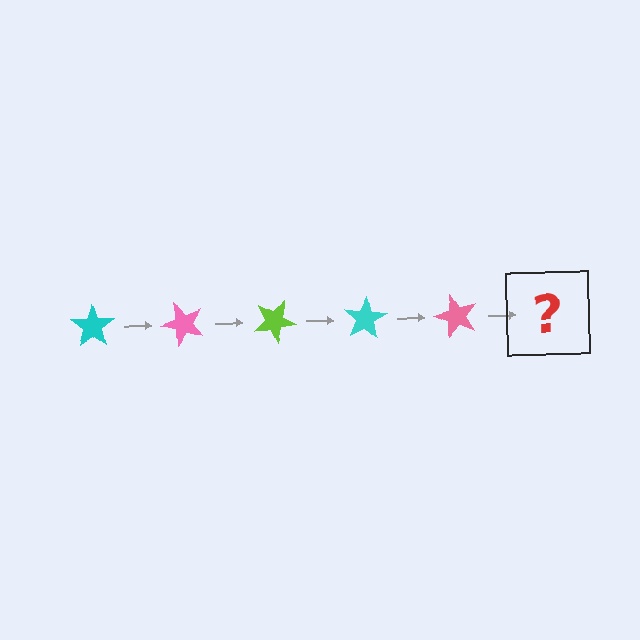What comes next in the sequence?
The next element should be a lime star, rotated 250 degrees from the start.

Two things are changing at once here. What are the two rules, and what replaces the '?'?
The two rules are that it rotates 50 degrees each step and the color cycles through cyan, pink, and lime. The '?' should be a lime star, rotated 250 degrees from the start.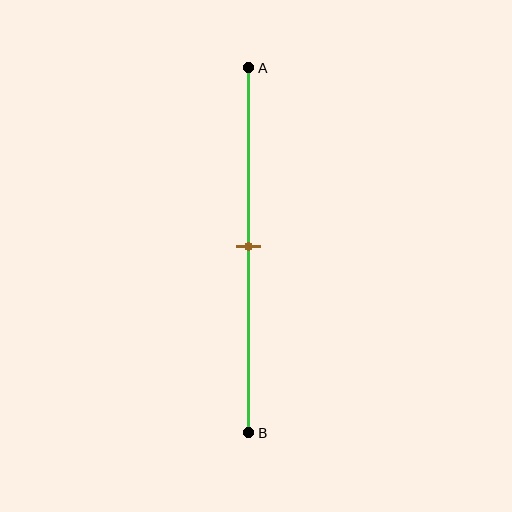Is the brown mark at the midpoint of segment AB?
Yes, the mark is approximately at the midpoint.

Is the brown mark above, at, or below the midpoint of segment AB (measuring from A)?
The brown mark is approximately at the midpoint of segment AB.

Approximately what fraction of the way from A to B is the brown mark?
The brown mark is approximately 50% of the way from A to B.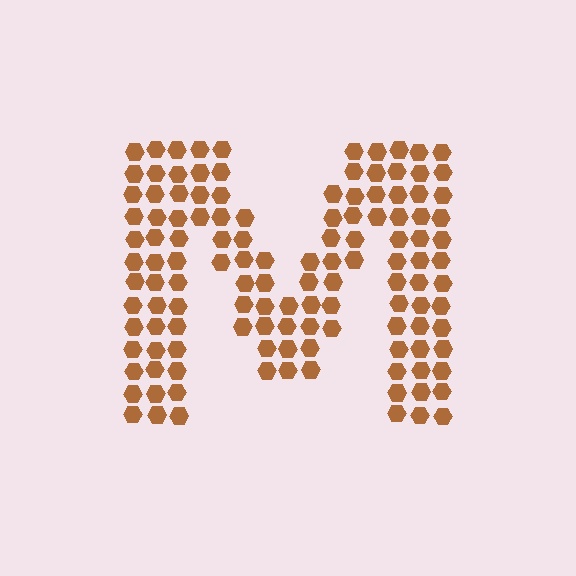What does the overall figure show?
The overall figure shows the letter M.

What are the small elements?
The small elements are hexagons.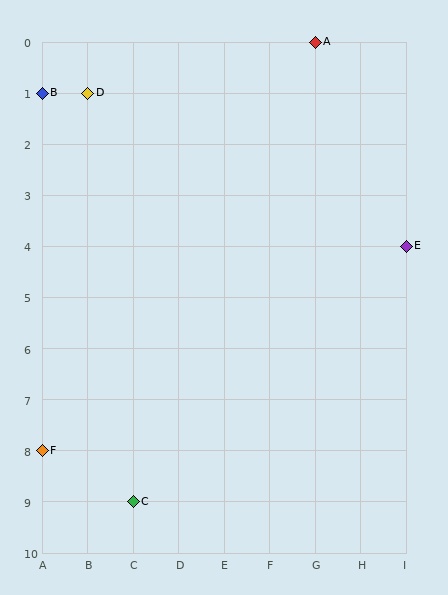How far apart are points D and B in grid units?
Points D and B are 1 column apart.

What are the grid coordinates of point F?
Point F is at grid coordinates (A, 8).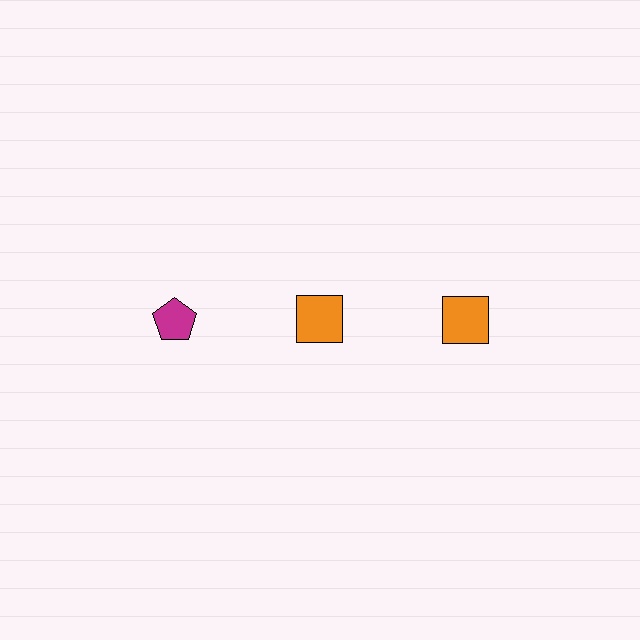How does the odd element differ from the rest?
It differs in both color (magenta instead of orange) and shape (pentagon instead of square).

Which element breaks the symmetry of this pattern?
The magenta pentagon in the top row, leftmost column breaks the symmetry. All other shapes are orange squares.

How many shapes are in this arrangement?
There are 3 shapes arranged in a grid pattern.